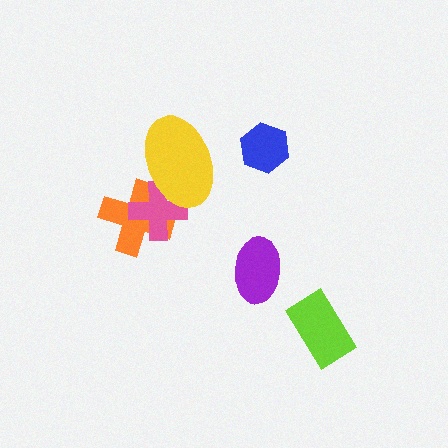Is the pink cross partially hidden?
Yes, it is partially covered by another shape.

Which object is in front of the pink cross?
The yellow ellipse is in front of the pink cross.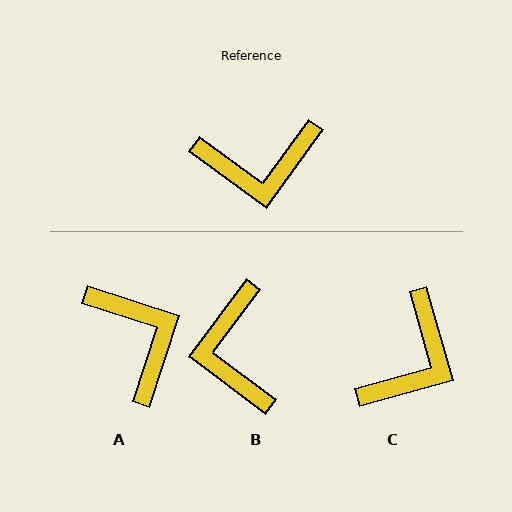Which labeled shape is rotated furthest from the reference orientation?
A, about 108 degrees away.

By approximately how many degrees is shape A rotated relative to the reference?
Approximately 108 degrees counter-clockwise.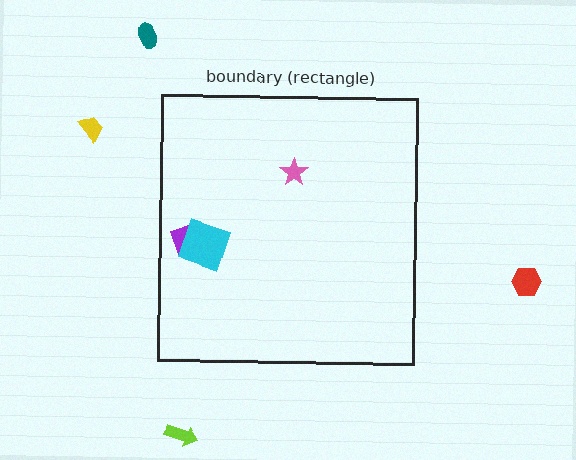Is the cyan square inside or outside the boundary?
Inside.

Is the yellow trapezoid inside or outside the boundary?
Outside.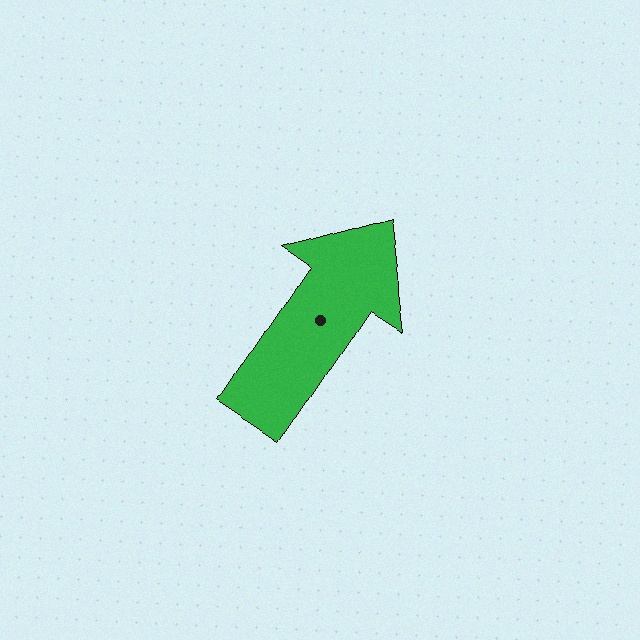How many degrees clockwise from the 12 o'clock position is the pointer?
Approximately 33 degrees.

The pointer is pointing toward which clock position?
Roughly 1 o'clock.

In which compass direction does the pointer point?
Northeast.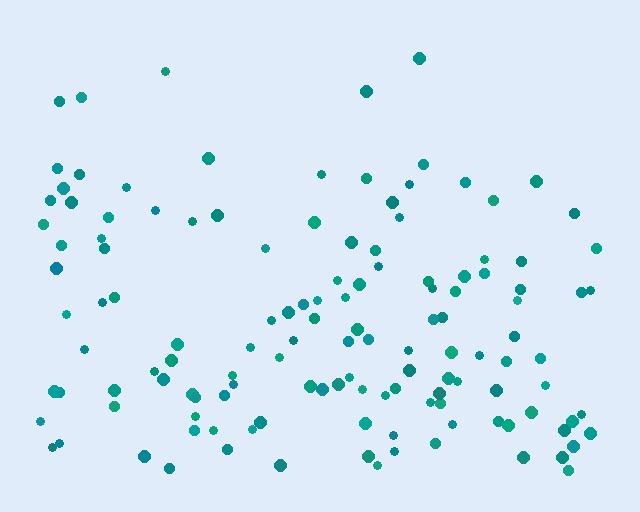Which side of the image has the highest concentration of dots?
The bottom.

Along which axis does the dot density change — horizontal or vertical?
Vertical.